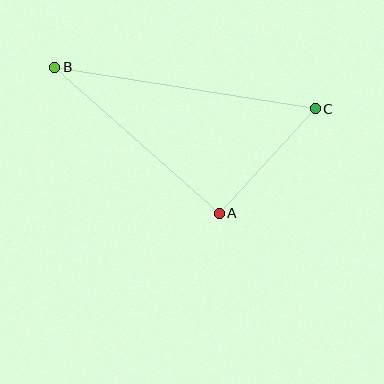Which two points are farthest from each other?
Points B and C are farthest from each other.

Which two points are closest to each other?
Points A and C are closest to each other.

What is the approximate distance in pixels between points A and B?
The distance between A and B is approximately 220 pixels.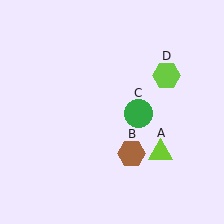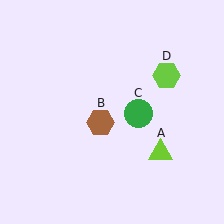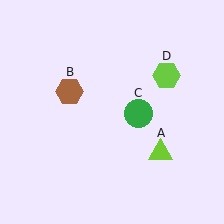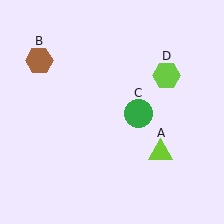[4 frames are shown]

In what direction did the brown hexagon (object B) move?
The brown hexagon (object B) moved up and to the left.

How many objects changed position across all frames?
1 object changed position: brown hexagon (object B).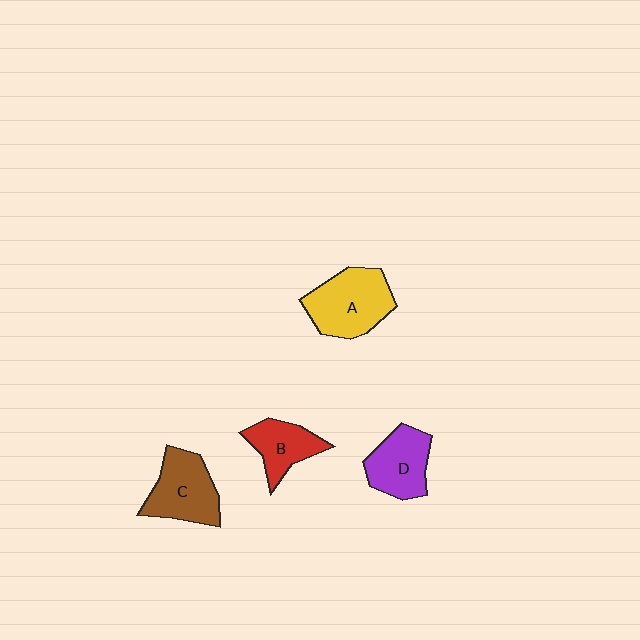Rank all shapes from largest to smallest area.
From largest to smallest: A (yellow), C (brown), D (purple), B (red).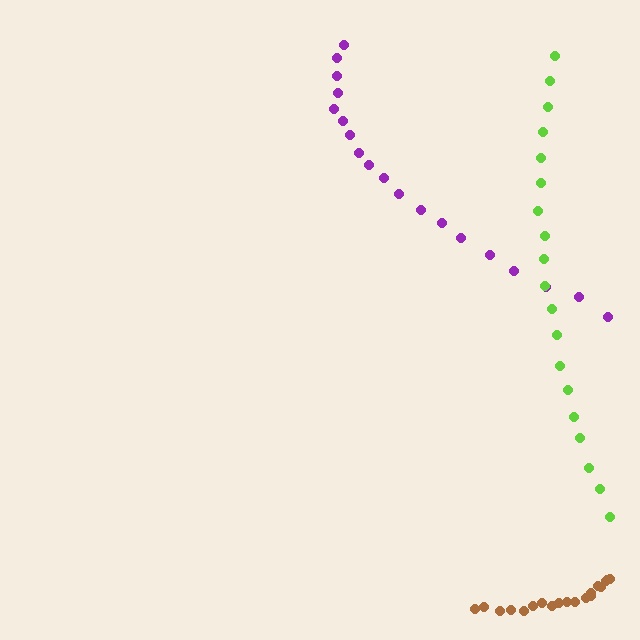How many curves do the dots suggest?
There are 3 distinct paths.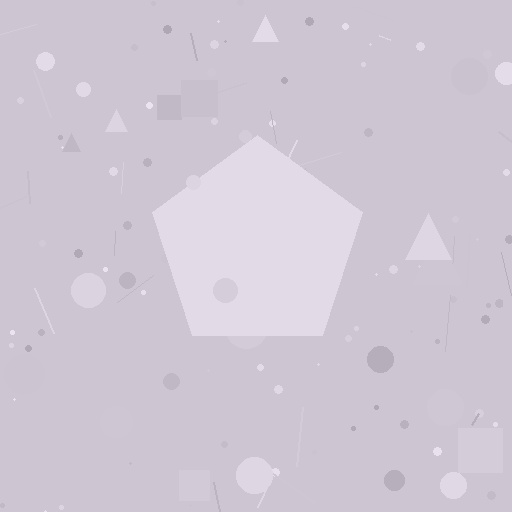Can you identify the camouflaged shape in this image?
The camouflaged shape is a pentagon.